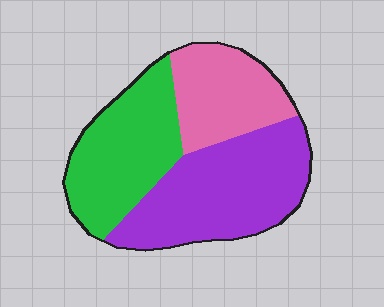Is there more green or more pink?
Green.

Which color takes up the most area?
Purple, at roughly 40%.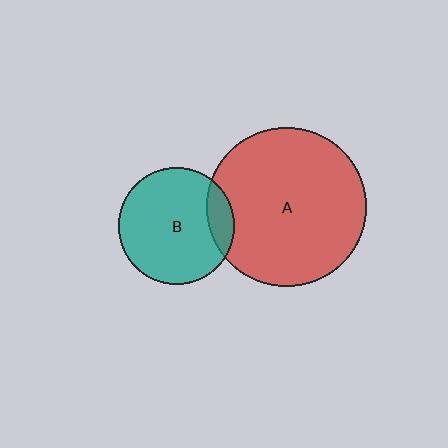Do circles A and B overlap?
Yes.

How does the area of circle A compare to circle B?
Approximately 1.9 times.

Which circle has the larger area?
Circle A (red).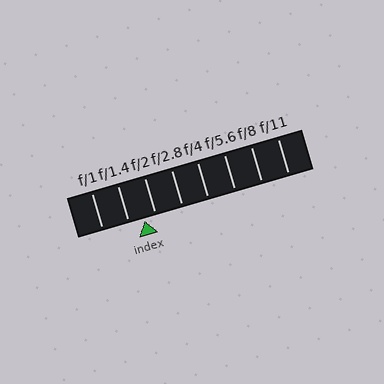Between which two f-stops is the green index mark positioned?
The index mark is between f/1.4 and f/2.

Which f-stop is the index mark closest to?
The index mark is closest to f/2.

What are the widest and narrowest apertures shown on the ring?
The widest aperture shown is f/1 and the narrowest is f/11.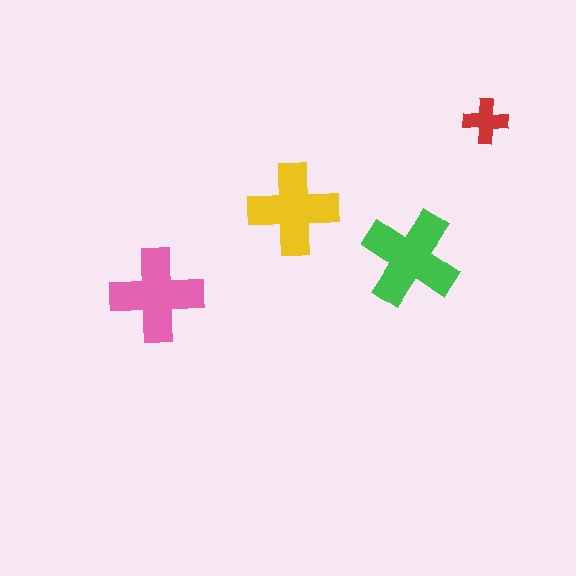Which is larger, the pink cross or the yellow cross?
The pink one.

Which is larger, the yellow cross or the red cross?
The yellow one.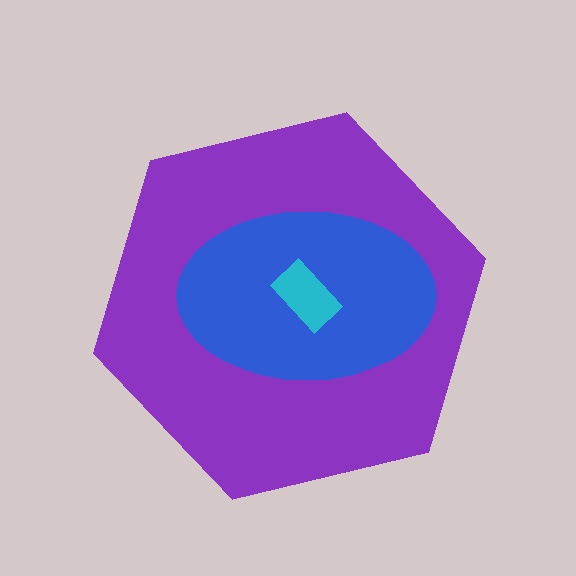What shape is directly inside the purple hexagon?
The blue ellipse.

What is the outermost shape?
The purple hexagon.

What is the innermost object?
The cyan rectangle.